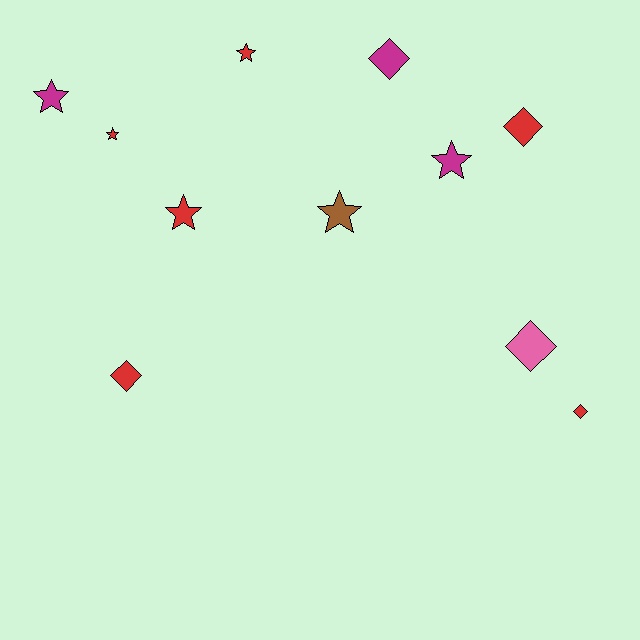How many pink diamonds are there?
There is 1 pink diamond.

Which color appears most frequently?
Red, with 6 objects.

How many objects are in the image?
There are 11 objects.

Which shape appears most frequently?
Star, with 6 objects.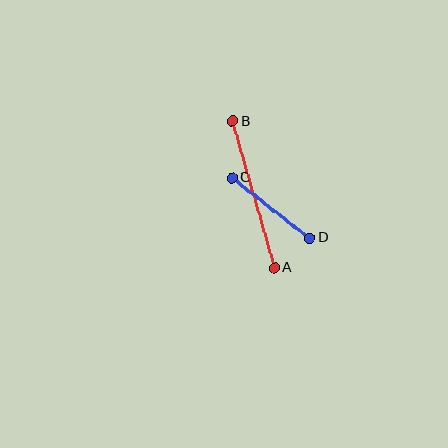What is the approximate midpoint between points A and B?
The midpoint is at approximately (253, 194) pixels.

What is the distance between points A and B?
The distance is approximately 153 pixels.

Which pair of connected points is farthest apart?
Points A and B are farthest apart.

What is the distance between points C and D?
The distance is approximately 98 pixels.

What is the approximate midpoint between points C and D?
The midpoint is at approximately (271, 208) pixels.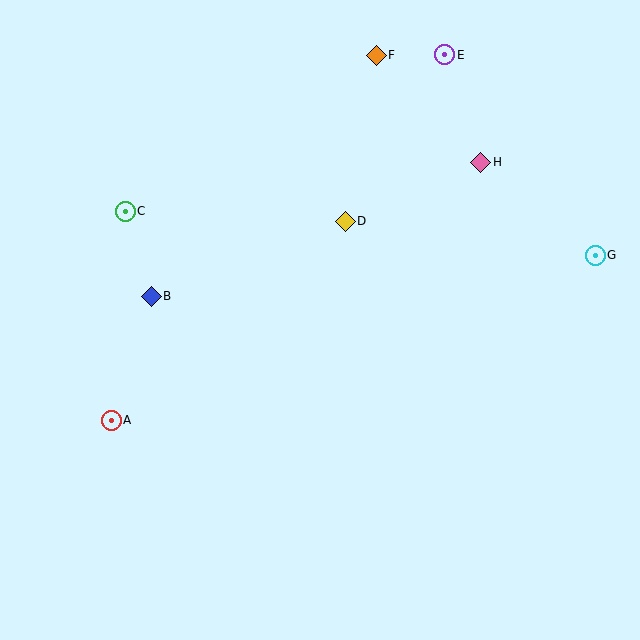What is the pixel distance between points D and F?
The distance between D and F is 169 pixels.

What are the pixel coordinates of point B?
Point B is at (151, 296).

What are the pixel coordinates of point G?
Point G is at (595, 255).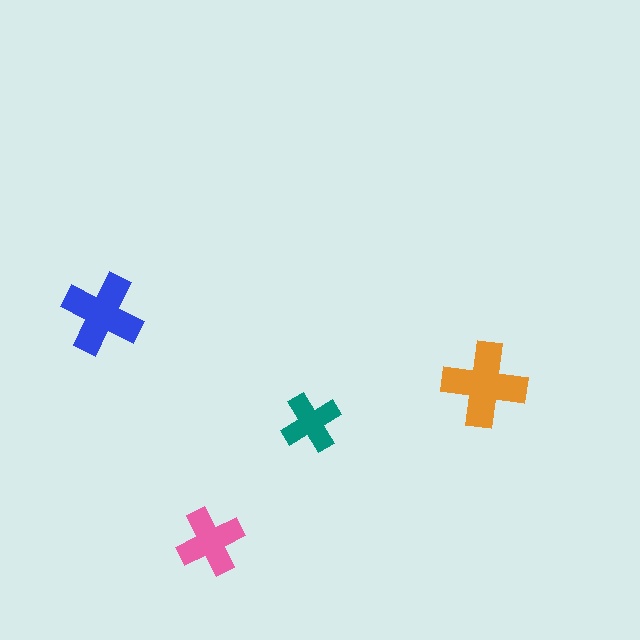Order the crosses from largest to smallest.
the orange one, the blue one, the pink one, the teal one.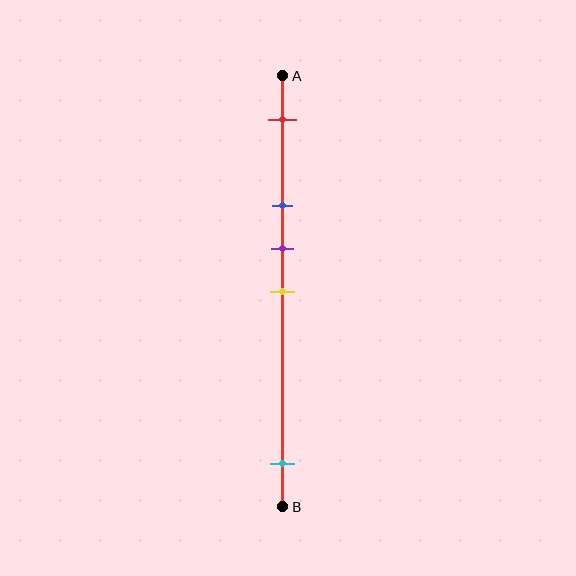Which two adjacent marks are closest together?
The purple and yellow marks are the closest adjacent pair.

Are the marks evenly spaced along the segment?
No, the marks are not evenly spaced.